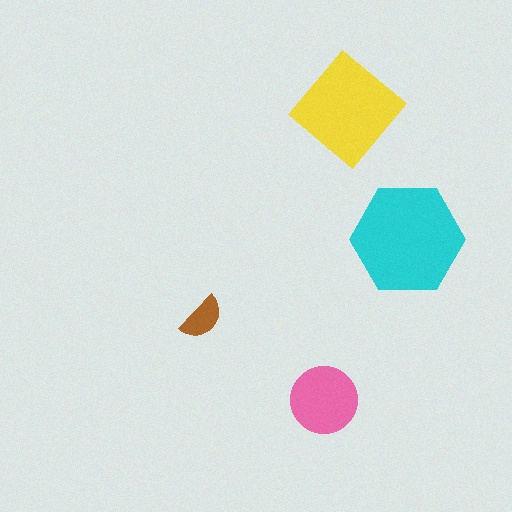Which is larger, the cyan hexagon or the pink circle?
The cyan hexagon.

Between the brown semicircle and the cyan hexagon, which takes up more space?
The cyan hexagon.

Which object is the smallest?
The brown semicircle.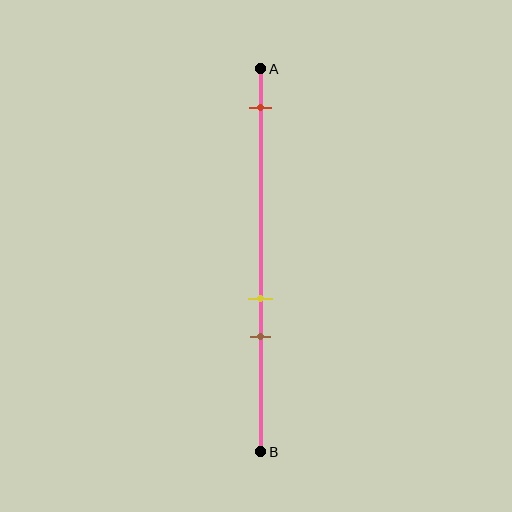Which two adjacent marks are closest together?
The yellow and brown marks are the closest adjacent pair.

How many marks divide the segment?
There are 3 marks dividing the segment.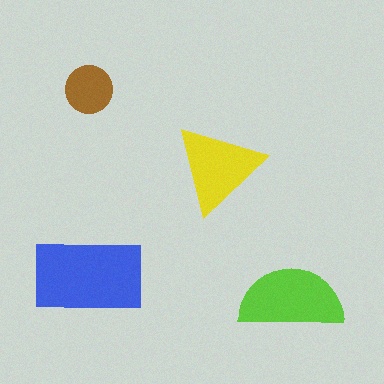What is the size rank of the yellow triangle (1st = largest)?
3rd.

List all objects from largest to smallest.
The blue rectangle, the lime semicircle, the yellow triangle, the brown circle.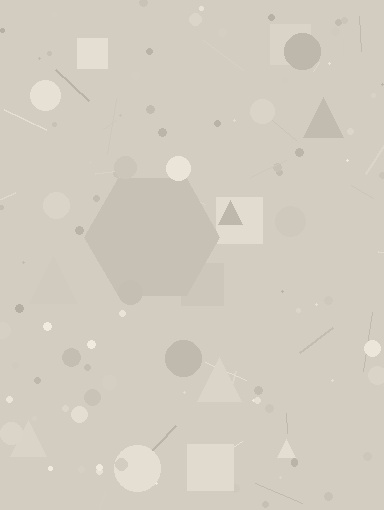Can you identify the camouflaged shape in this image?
The camouflaged shape is a hexagon.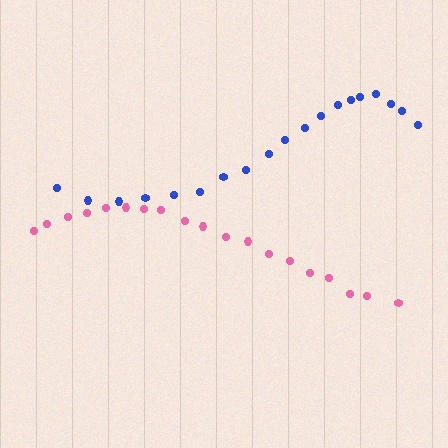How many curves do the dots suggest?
There are 2 distinct paths.